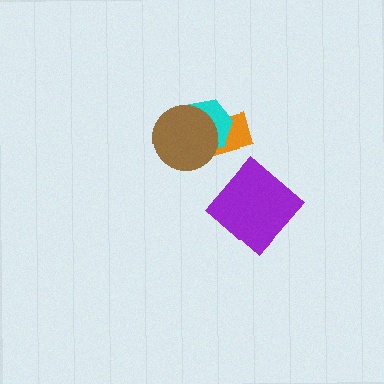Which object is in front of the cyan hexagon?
The brown circle is in front of the cyan hexagon.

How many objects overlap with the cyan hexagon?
2 objects overlap with the cyan hexagon.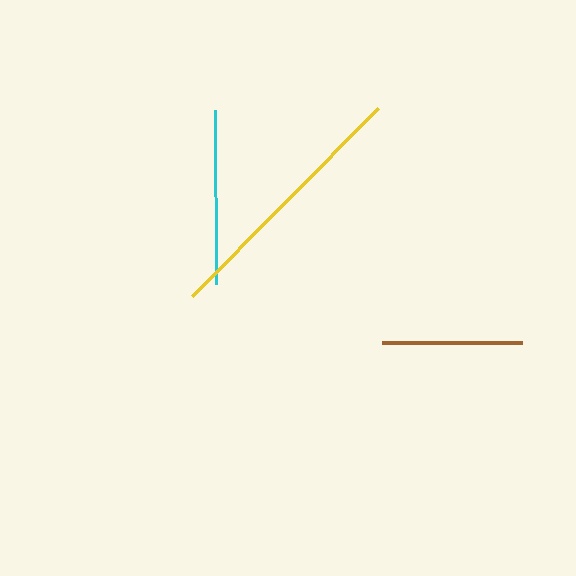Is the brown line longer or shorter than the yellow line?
The yellow line is longer than the brown line.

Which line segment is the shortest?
The brown line is the shortest at approximately 141 pixels.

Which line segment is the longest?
The yellow line is the longest at approximately 264 pixels.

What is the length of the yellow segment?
The yellow segment is approximately 264 pixels long.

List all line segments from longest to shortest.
From longest to shortest: yellow, cyan, brown.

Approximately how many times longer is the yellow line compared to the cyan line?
The yellow line is approximately 1.5 times the length of the cyan line.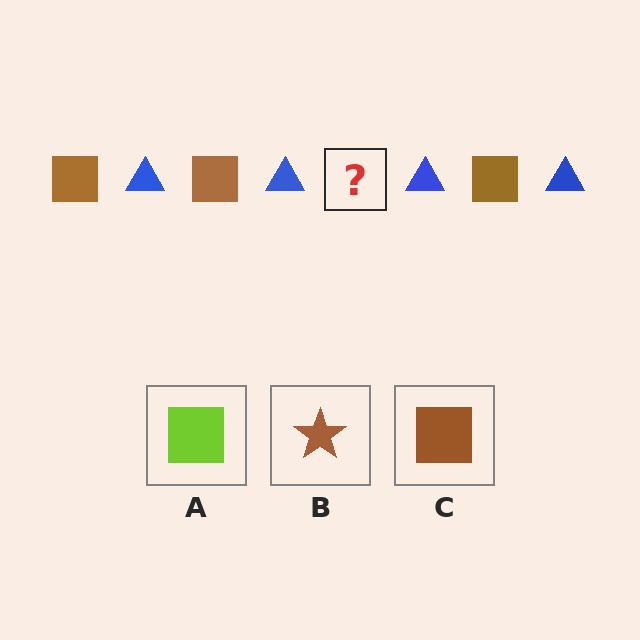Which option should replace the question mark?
Option C.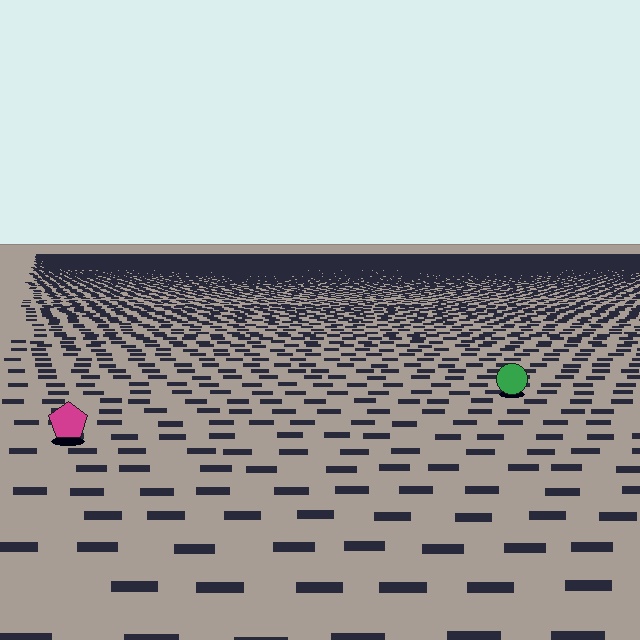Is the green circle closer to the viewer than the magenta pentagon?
No. The magenta pentagon is closer — you can tell from the texture gradient: the ground texture is coarser near it.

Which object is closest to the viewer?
The magenta pentagon is closest. The texture marks near it are larger and more spread out.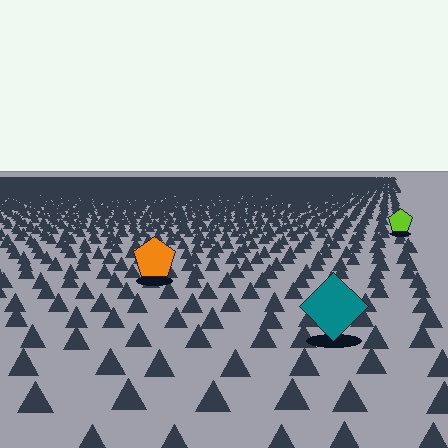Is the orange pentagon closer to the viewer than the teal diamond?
No. The teal diamond is closer — you can tell from the texture gradient: the ground texture is coarser near it.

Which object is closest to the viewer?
The teal diamond is closest. The texture marks near it are larger and more spread out.